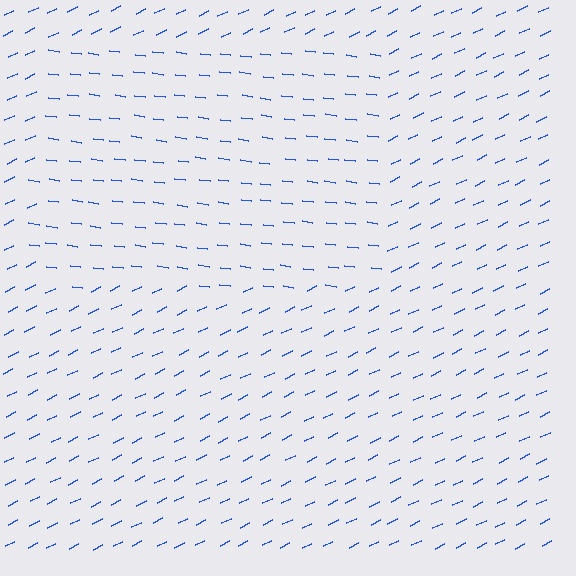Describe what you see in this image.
The image is filled with small blue line segments. A rectangle region in the image has lines oriented differently from the surrounding lines, creating a visible texture boundary.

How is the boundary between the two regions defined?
The boundary is defined purely by a change in line orientation (approximately 34 degrees difference). All lines are the same color and thickness.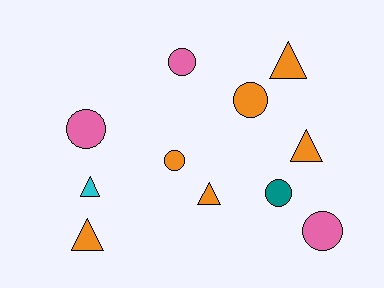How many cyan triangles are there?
There is 1 cyan triangle.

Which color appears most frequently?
Orange, with 6 objects.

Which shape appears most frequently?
Circle, with 6 objects.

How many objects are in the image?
There are 11 objects.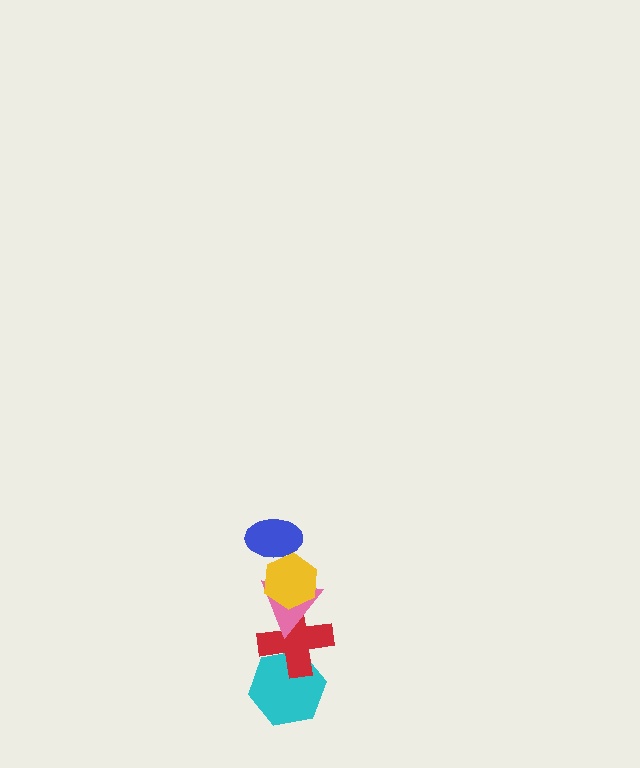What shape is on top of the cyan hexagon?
The red cross is on top of the cyan hexagon.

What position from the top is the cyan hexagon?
The cyan hexagon is 5th from the top.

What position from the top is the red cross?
The red cross is 4th from the top.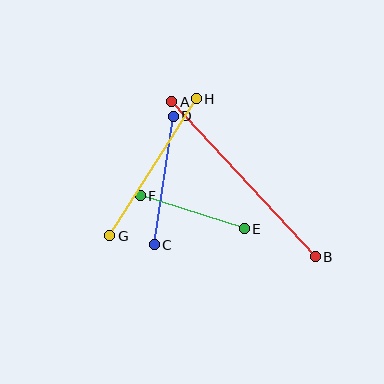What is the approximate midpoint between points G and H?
The midpoint is at approximately (153, 167) pixels.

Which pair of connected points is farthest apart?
Points A and B are farthest apart.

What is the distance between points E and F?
The distance is approximately 109 pixels.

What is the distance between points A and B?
The distance is approximately 211 pixels.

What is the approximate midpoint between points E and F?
The midpoint is at approximately (192, 212) pixels.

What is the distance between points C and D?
The distance is approximately 130 pixels.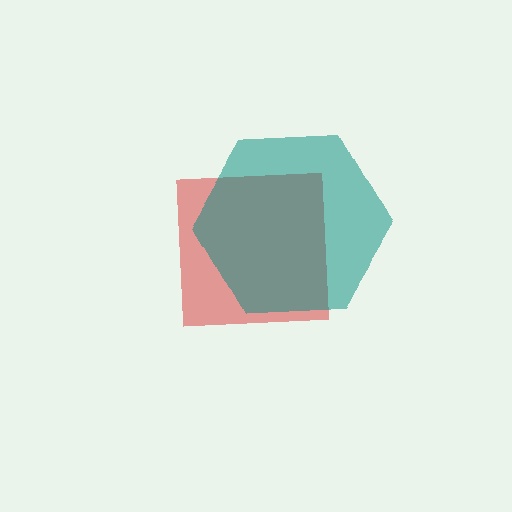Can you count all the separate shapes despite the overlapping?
Yes, there are 2 separate shapes.